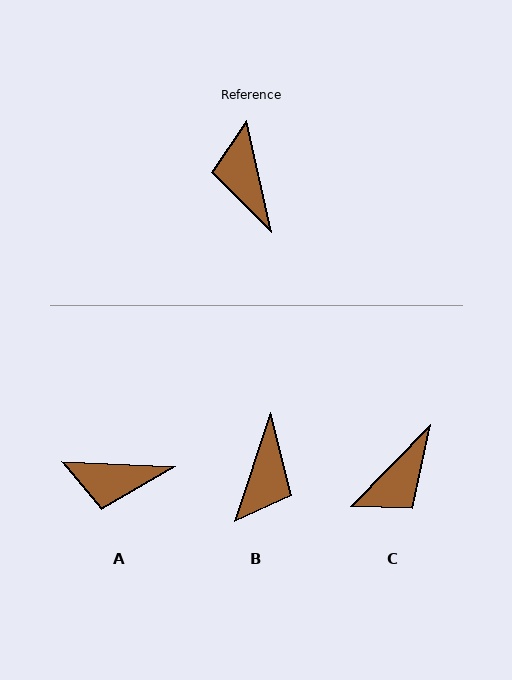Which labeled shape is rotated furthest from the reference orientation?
B, about 149 degrees away.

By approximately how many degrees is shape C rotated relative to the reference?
Approximately 122 degrees counter-clockwise.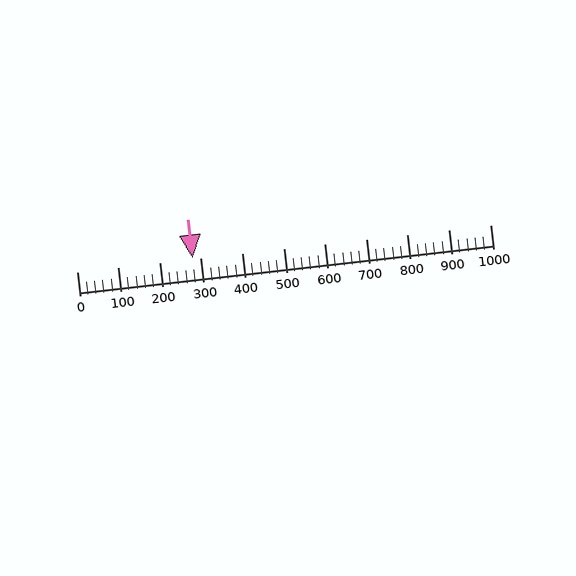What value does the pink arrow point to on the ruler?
The pink arrow points to approximately 280.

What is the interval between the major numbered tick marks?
The major tick marks are spaced 100 units apart.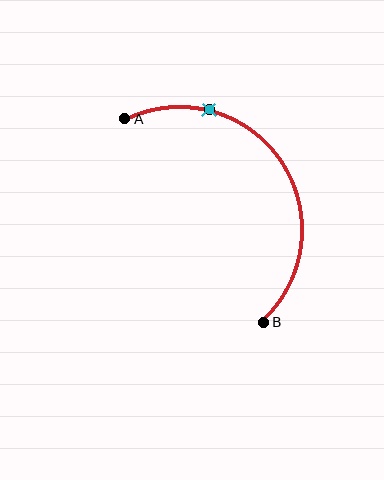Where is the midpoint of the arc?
The arc midpoint is the point on the curve farthest from the straight line joining A and B. It sits above and to the right of that line.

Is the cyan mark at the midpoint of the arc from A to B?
No. The cyan mark lies on the arc but is closer to endpoint A. The arc midpoint would be at the point on the curve equidistant along the arc from both A and B.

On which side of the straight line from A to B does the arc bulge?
The arc bulges above and to the right of the straight line connecting A and B.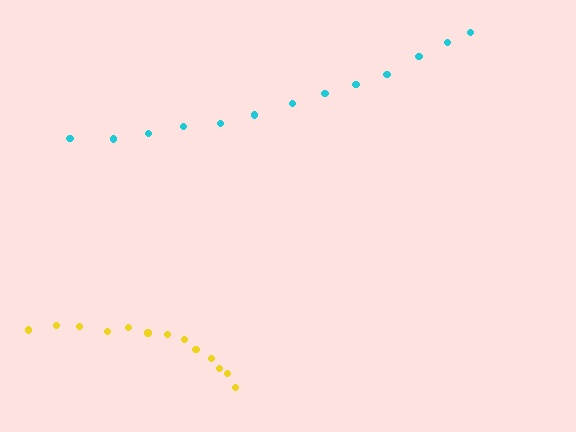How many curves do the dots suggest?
There are 2 distinct paths.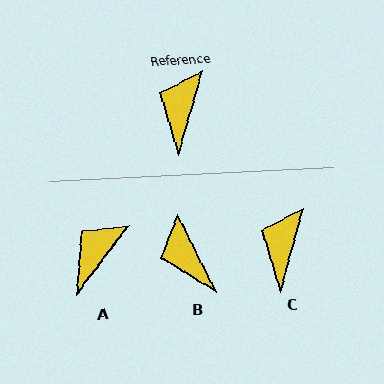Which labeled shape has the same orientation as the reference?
C.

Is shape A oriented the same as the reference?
No, it is off by about 21 degrees.